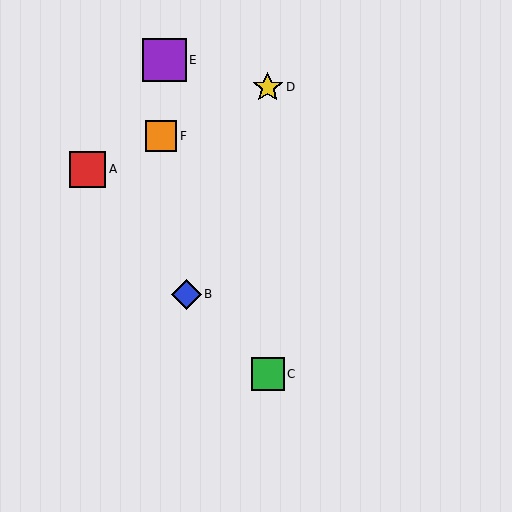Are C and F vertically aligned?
No, C is at x≈268 and F is at x≈161.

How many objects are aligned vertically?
2 objects (C, D) are aligned vertically.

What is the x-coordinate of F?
Object F is at x≈161.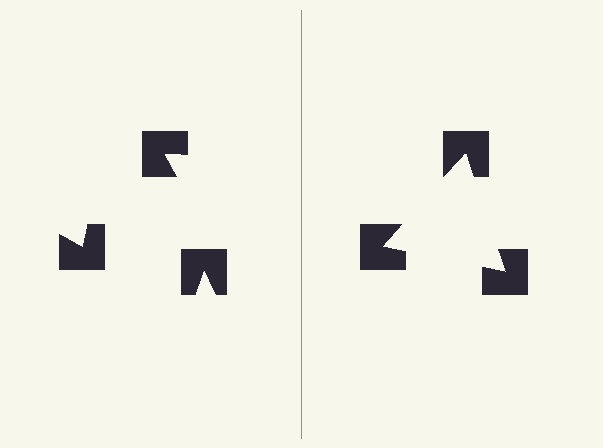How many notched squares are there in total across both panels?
6 — 3 on each side.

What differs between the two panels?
The notched squares are positioned identically on both sides; only the wedge orientations differ. On the right they align to a triangle; on the left they are misaligned.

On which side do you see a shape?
An illusory triangle appears on the right side. On the left side the wedge cuts are rotated, so no coherent shape forms.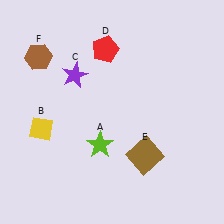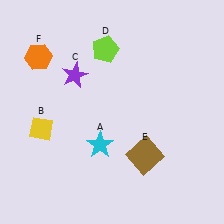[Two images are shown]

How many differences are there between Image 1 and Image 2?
There are 3 differences between the two images.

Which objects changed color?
A changed from lime to cyan. D changed from red to lime. F changed from brown to orange.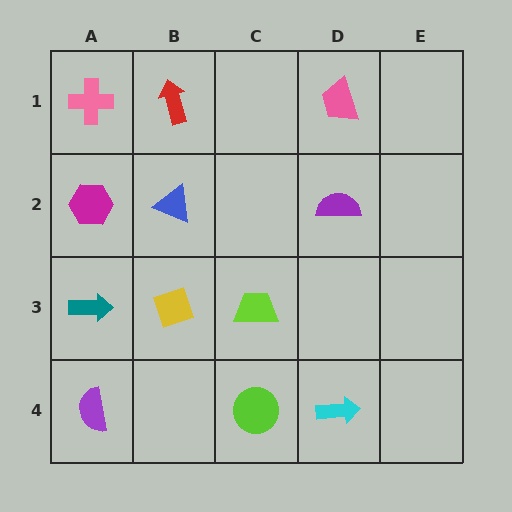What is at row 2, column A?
A magenta hexagon.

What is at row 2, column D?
A purple semicircle.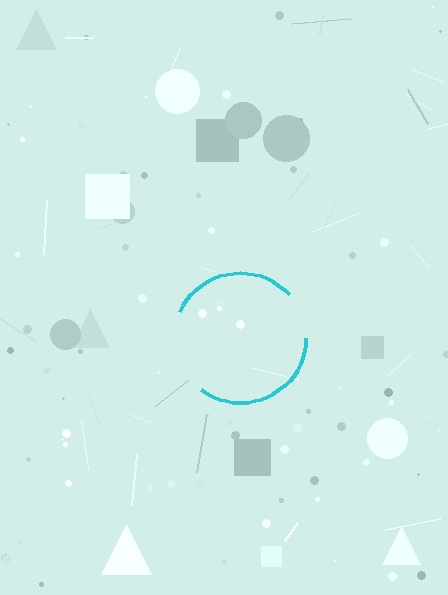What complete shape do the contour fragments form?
The contour fragments form a circle.